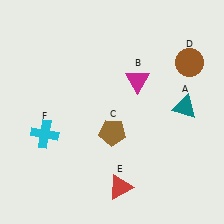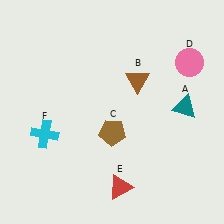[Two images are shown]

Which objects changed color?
B changed from magenta to brown. D changed from brown to pink.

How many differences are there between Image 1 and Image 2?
There are 2 differences between the two images.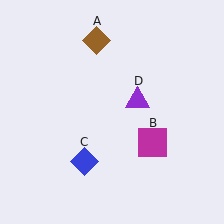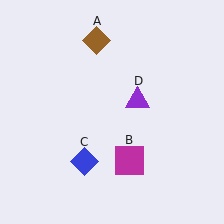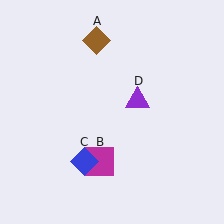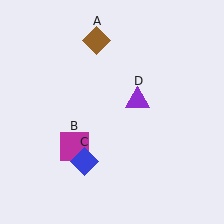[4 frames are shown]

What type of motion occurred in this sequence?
The magenta square (object B) rotated clockwise around the center of the scene.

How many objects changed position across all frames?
1 object changed position: magenta square (object B).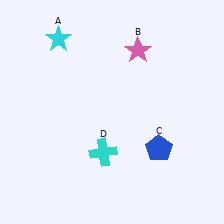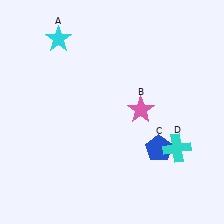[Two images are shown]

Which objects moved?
The objects that moved are: the pink star (B), the cyan cross (D).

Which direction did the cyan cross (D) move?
The cyan cross (D) moved right.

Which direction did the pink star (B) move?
The pink star (B) moved down.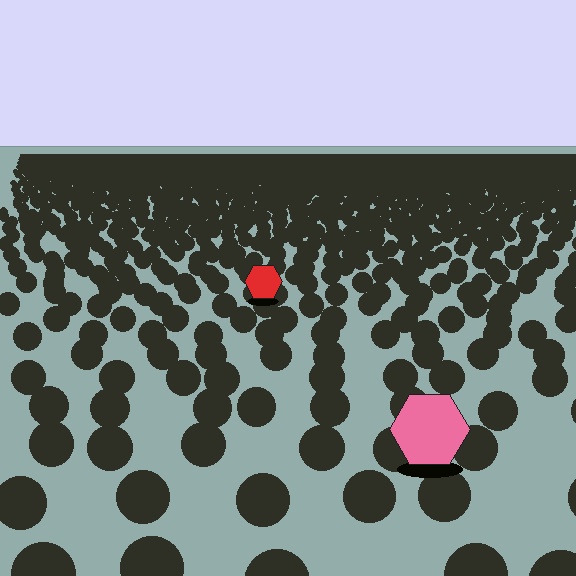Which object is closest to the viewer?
The pink hexagon is closest. The texture marks near it are larger and more spread out.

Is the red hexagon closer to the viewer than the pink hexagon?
No. The pink hexagon is closer — you can tell from the texture gradient: the ground texture is coarser near it.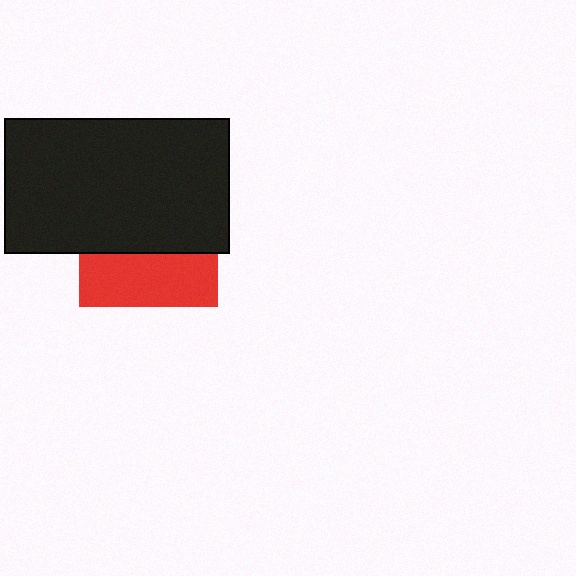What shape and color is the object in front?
The object in front is a black rectangle.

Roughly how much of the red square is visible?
A small part of it is visible (roughly 39%).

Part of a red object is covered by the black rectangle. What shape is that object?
It is a square.